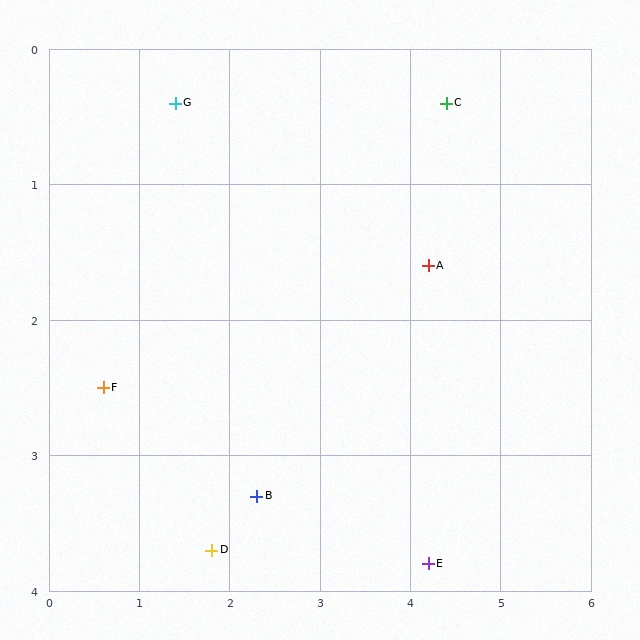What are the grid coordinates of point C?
Point C is at approximately (4.4, 0.4).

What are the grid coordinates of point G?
Point G is at approximately (1.4, 0.4).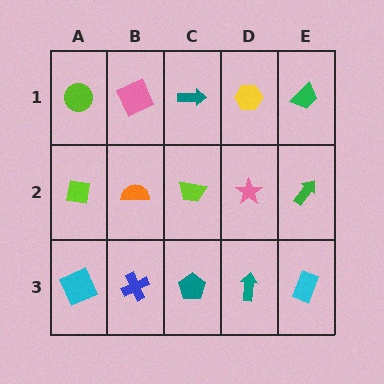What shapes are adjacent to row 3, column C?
A lime trapezoid (row 2, column C), a blue cross (row 3, column B), a teal arrow (row 3, column D).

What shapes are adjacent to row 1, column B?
An orange semicircle (row 2, column B), a lime circle (row 1, column A), a teal arrow (row 1, column C).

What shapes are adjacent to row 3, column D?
A pink star (row 2, column D), a teal pentagon (row 3, column C), a cyan rectangle (row 3, column E).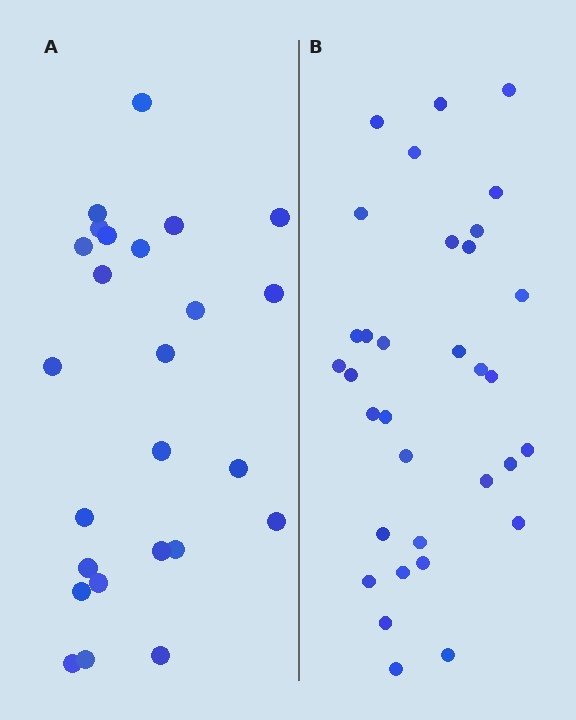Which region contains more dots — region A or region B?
Region B (the right region) has more dots.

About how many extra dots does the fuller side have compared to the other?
Region B has roughly 8 or so more dots than region A.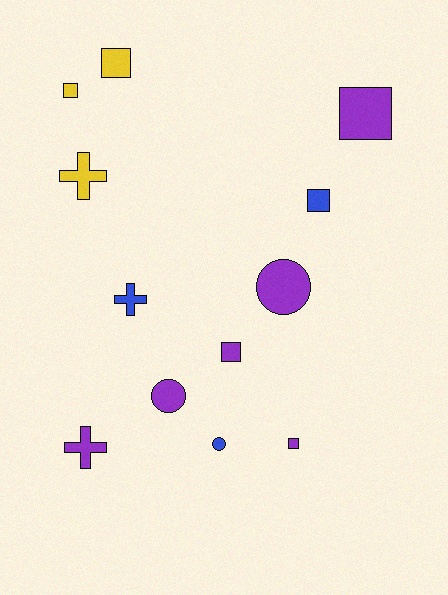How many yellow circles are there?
There are no yellow circles.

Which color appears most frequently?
Purple, with 6 objects.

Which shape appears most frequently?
Square, with 6 objects.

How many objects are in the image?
There are 12 objects.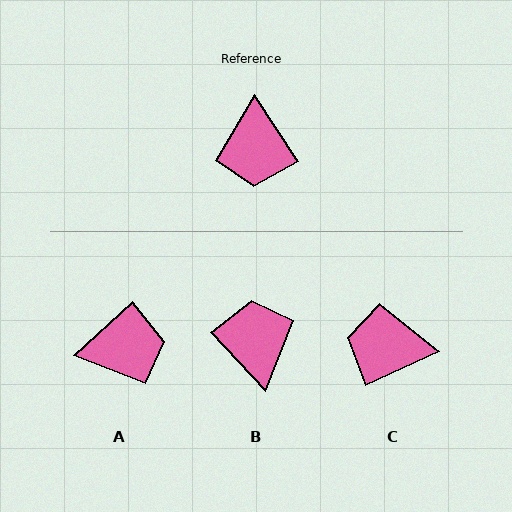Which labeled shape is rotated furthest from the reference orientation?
B, about 171 degrees away.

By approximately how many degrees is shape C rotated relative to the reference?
Approximately 99 degrees clockwise.